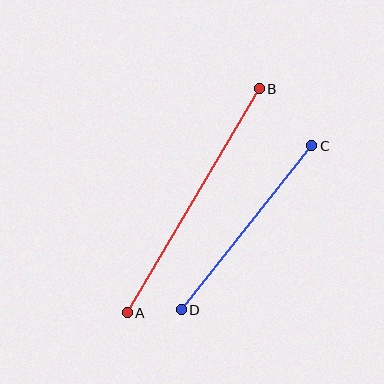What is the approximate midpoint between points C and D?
The midpoint is at approximately (247, 228) pixels.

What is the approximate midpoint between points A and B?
The midpoint is at approximately (193, 201) pixels.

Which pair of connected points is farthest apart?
Points A and B are farthest apart.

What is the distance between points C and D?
The distance is approximately 210 pixels.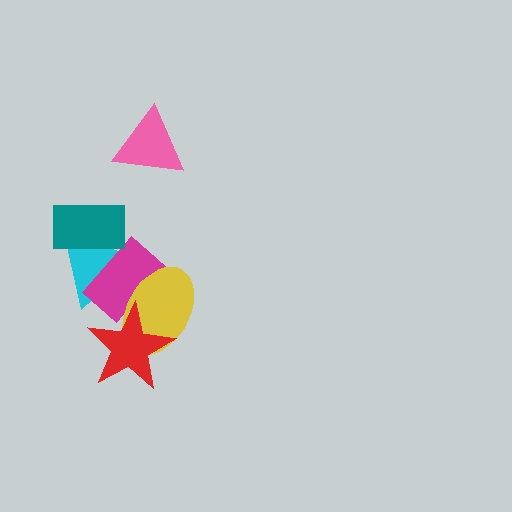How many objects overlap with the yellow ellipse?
3 objects overlap with the yellow ellipse.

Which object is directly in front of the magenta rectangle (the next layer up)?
The yellow ellipse is directly in front of the magenta rectangle.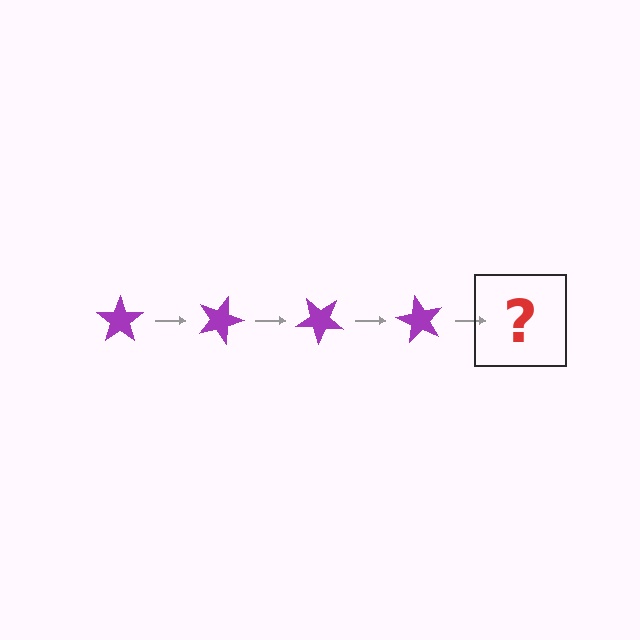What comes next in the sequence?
The next element should be a purple star rotated 80 degrees.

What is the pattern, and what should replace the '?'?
The pattern is that the star rotates 20 degrees each step. The '?' should be a purple star rotated 80 degrees.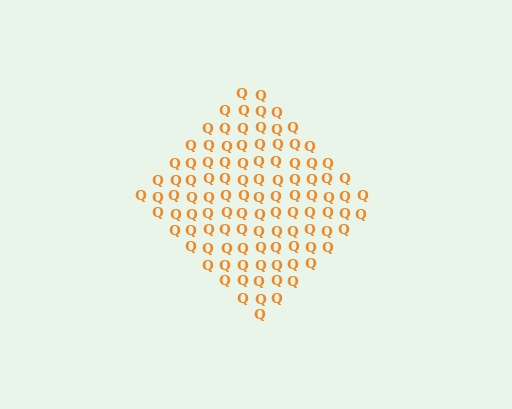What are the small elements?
The small elements are letter Q's.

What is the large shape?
The large shape is a diamond.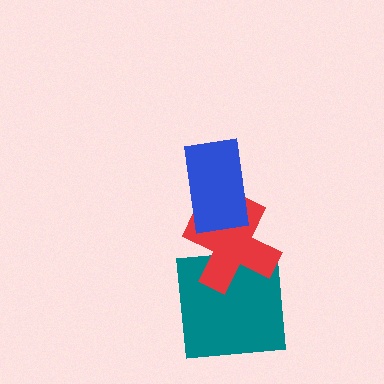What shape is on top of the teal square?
The red cross is on top of the teal square.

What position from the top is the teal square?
The teal square is 3rd from the top.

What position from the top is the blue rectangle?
The blue rectangle is 1st from the top.